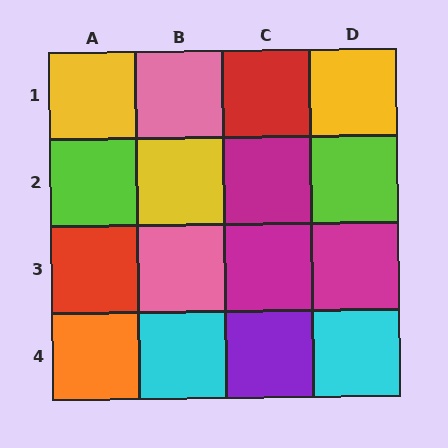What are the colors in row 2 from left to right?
Lime, yellow, magenta, lime.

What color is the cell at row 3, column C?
Magenta.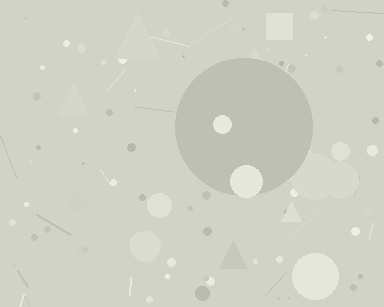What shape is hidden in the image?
A circle is hidden in the image.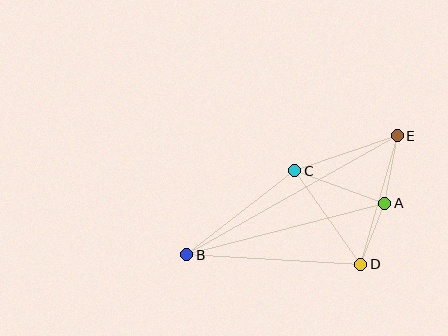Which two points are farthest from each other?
Points B and E are farthest from each other.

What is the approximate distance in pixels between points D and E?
The distance between D and E is approximately 133 pixels.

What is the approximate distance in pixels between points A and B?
The distance between A and B is approximately 204 pixels.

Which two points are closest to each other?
Points A and D are closest to each other.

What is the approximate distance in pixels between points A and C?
The distance between A and C is approximately 95 pixels.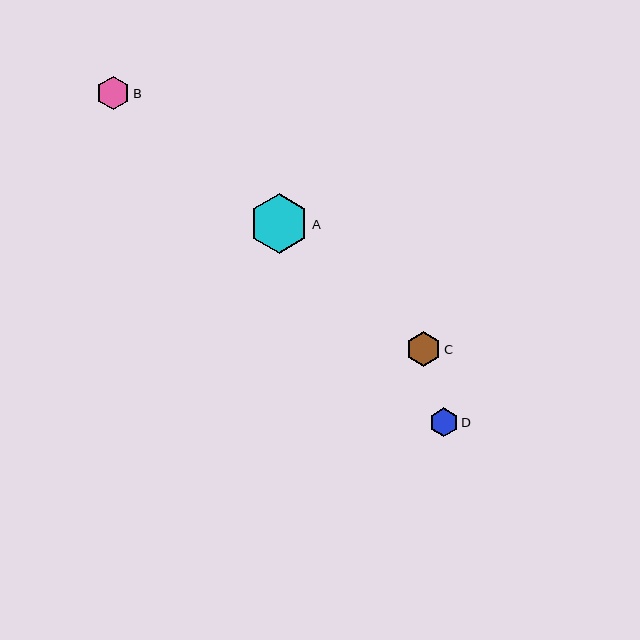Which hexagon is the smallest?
Hexagon D is the smallest with a size of approximately 28 pixels.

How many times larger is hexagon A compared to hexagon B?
Hexagon A is approximately 1.8 times the size of hexagon B.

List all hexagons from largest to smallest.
From largest to smallest: A, C, B, D.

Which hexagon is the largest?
Hexagon A is the largest with a size of approximately 60 pixels.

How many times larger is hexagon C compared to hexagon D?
Hexagon C is approximately 1.2 times the size of hexagon D.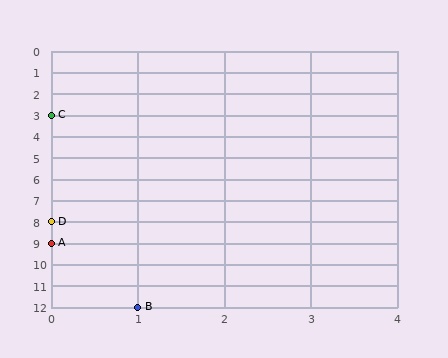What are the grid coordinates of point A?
Point A is at grid coordinates (0, 9).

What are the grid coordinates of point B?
Point B is at grid coordinates (1, 12).